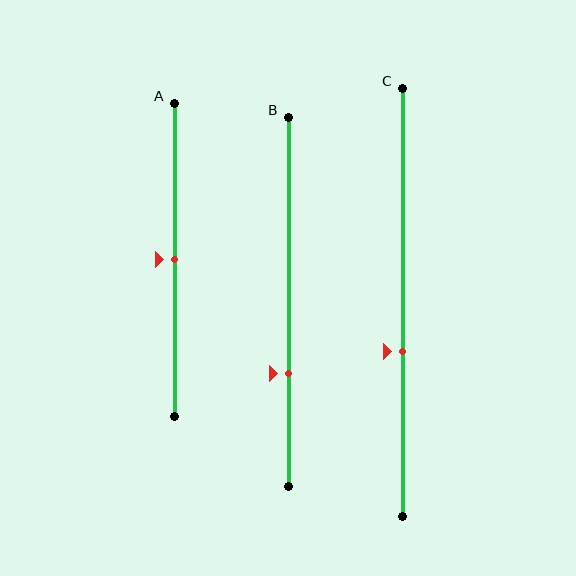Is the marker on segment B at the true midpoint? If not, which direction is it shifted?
No, the marker on segment B is shifted downward by about 19% of the segment length.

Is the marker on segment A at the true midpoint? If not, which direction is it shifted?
Yes, the marker on segment A is at the true midpoint.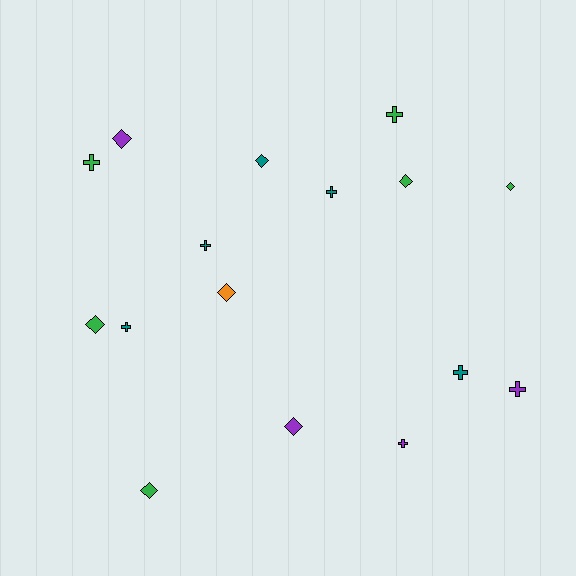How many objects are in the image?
There are 16 objects.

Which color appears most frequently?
Green, with 6 objects.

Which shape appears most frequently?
Diamond, with 8 objects.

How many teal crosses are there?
There are 4 teal crosses.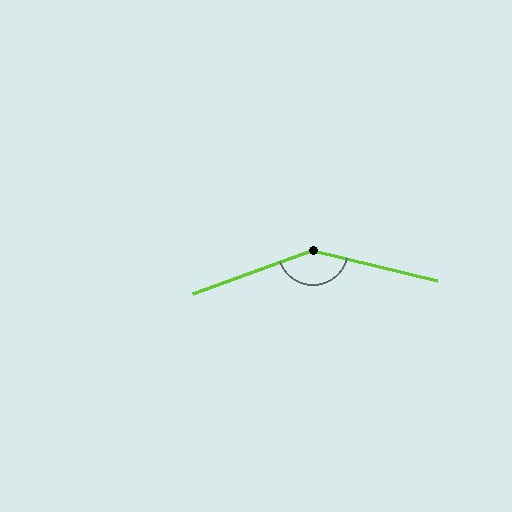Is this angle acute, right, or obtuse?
It is obtuse.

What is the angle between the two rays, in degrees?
Approximately 146 degrees.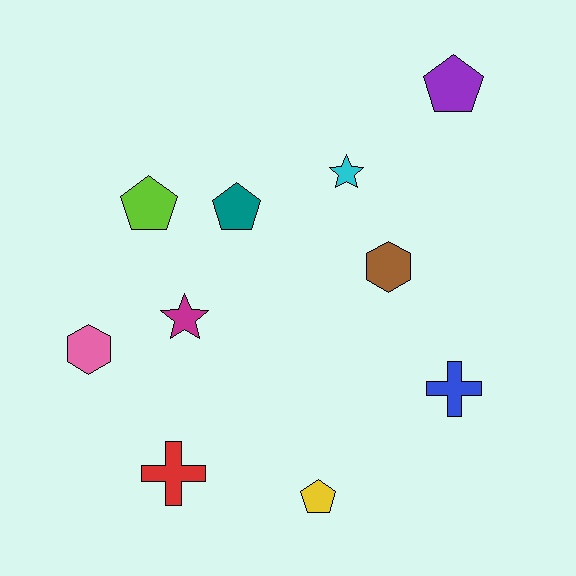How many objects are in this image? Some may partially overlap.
There are 10 objects.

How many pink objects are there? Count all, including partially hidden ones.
There is 1 pink object.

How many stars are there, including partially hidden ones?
There are 2 stars.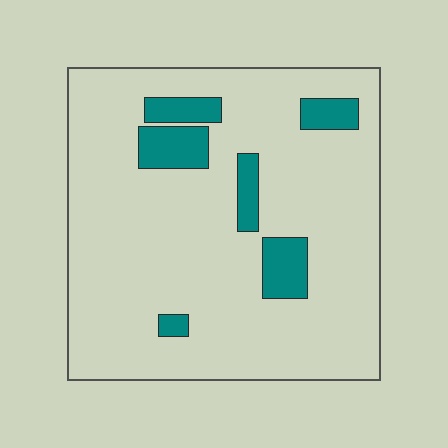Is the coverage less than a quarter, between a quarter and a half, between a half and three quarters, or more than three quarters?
Less than a quarter.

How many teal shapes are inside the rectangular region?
6.